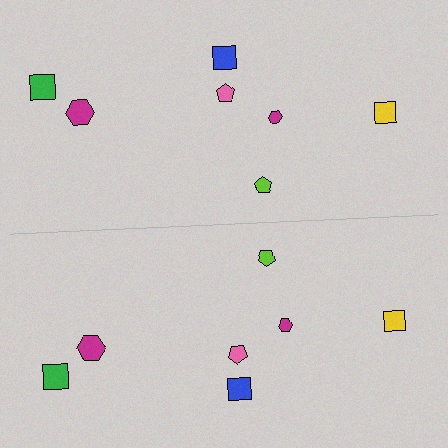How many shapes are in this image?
There are 14 shapes in this image.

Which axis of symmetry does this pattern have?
The pattern has a horizontal axis of symmetry running through the center of the image.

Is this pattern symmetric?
Yes, this pattern has bilateral (reflection) symmetry.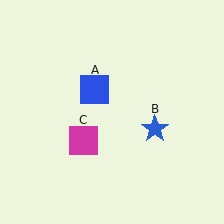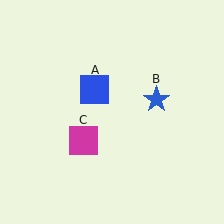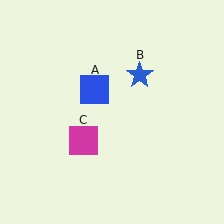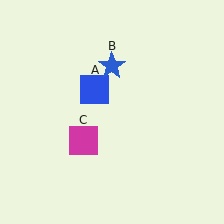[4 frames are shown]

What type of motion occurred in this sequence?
The blue star (object B) rotated counterclockwise around the center of the scene.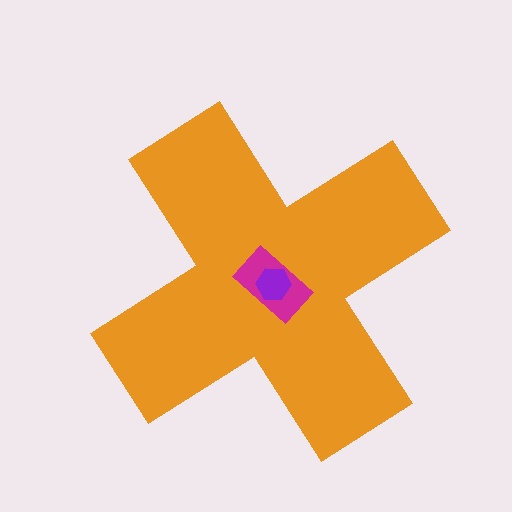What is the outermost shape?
The orange cross.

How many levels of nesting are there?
3.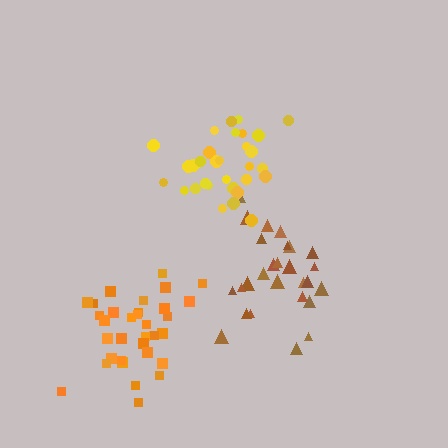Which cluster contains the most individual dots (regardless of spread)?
Orange (34).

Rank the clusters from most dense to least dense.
brown, yellow, orange.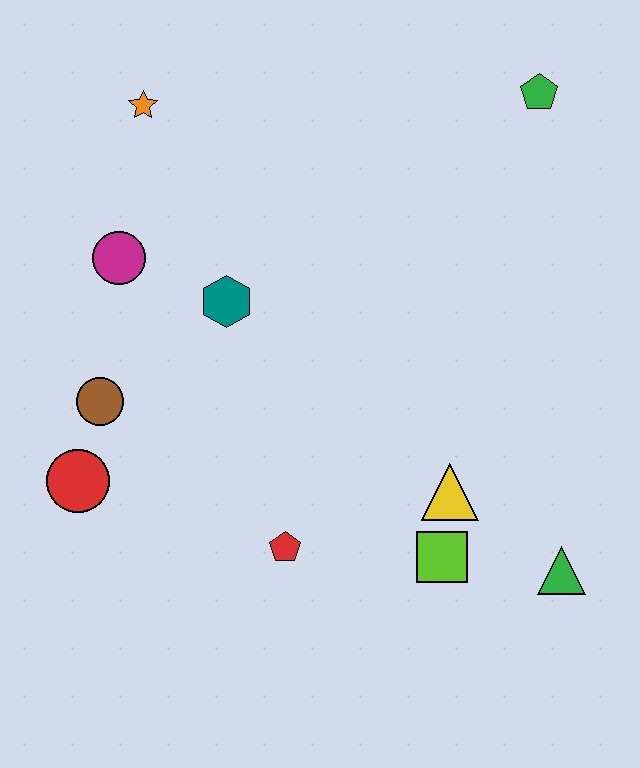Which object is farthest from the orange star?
The green triangle is farthest from the orange star.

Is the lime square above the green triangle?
Yes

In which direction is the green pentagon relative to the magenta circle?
The green pentagon is to the right of the magenta circle.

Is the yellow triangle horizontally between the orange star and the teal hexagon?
No